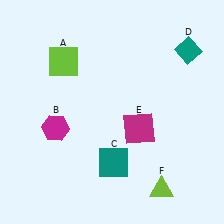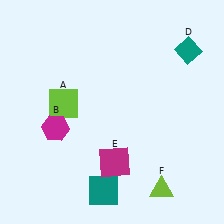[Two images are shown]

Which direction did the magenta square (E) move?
The magenta square (E) moved down.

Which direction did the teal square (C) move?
The teal square (C) moved down.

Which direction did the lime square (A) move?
The lime square (A) moved down.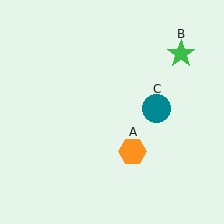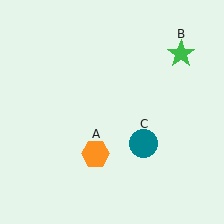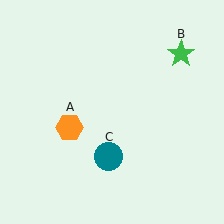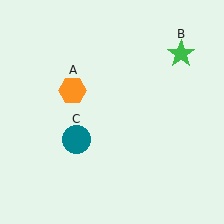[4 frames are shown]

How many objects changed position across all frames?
2 objects changed position: orange hexagon (object A), teal circle (object C).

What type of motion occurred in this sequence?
The orange hexagon (object A), teal circle (object C) rotated clockwise around the center of the scene.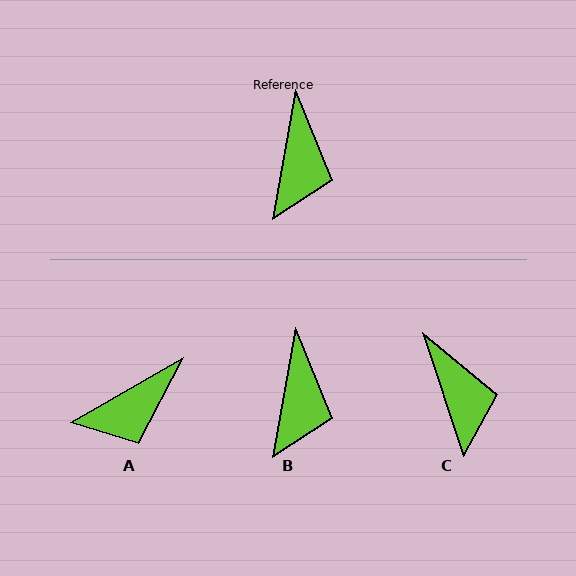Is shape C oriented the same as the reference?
No, it is off by about 28 degrees.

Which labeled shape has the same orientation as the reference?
B.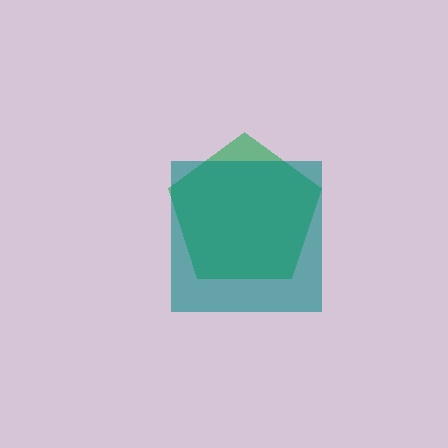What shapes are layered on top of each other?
The layered shapes are: a green pentagon, a teal square.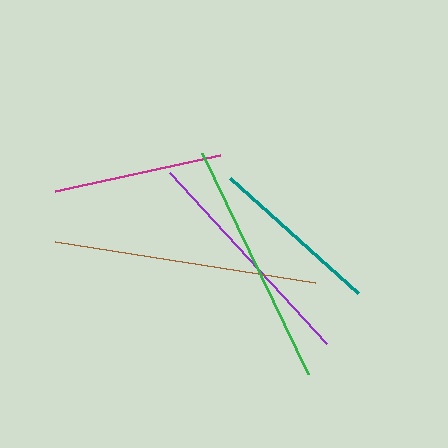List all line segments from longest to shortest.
From longest to shortest: brown, green, purple, teal, magenta.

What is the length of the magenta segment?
The magenta segment is approximately 169 pixels long.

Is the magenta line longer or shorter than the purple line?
The purple line is longer than the magenta line.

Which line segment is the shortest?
The magenta line is the shortest at approximately 169 pixels.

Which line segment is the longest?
The brown line is the longest at approximately 264 pixels.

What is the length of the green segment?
The green segment is approximately 244 pixels long.